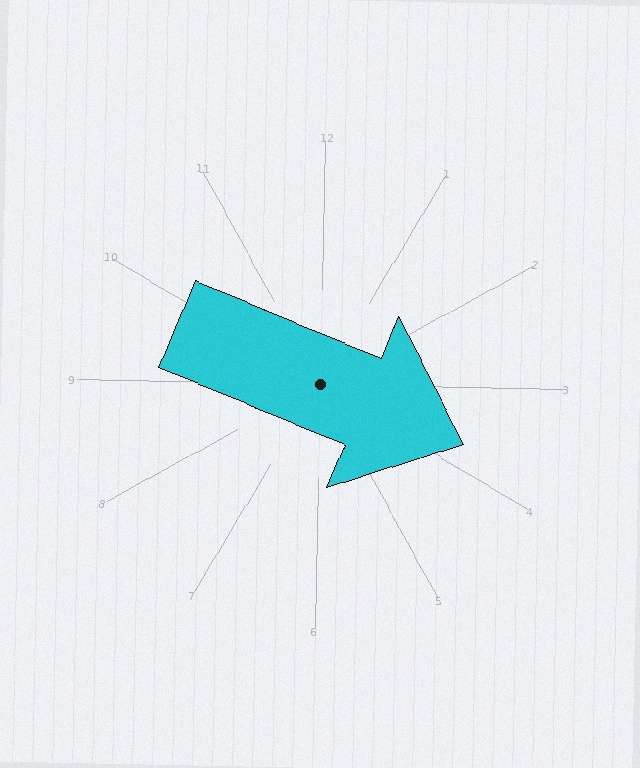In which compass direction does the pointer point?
East.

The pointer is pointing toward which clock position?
Roughly 4 o'clock.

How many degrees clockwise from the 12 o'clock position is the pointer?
Approximately 112 degrees.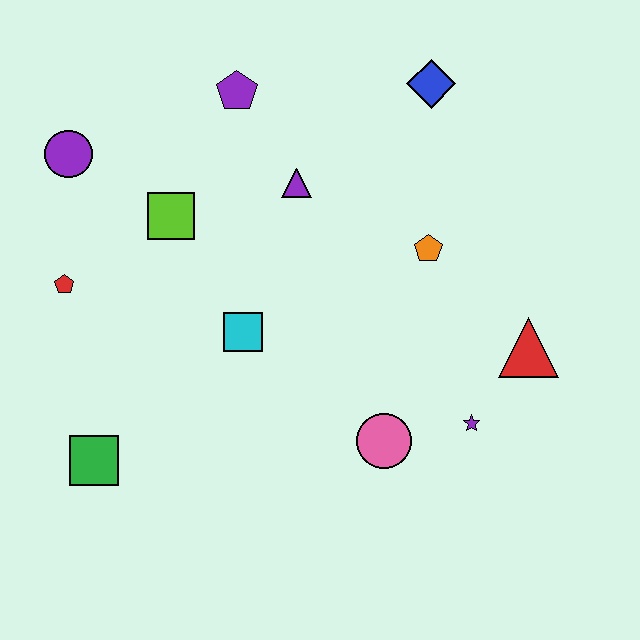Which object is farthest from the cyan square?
The blue diamond is farthest from the cyan square.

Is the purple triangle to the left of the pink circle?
Yes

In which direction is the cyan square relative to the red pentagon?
The cyan square is to the right of the red pentagon.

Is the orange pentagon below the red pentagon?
No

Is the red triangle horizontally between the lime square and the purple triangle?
No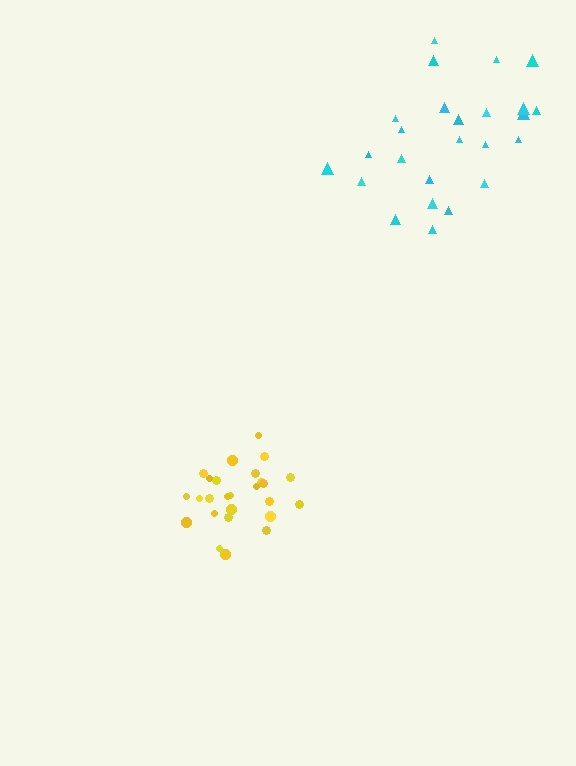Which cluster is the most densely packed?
Yellow.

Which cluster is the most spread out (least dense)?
Cyan.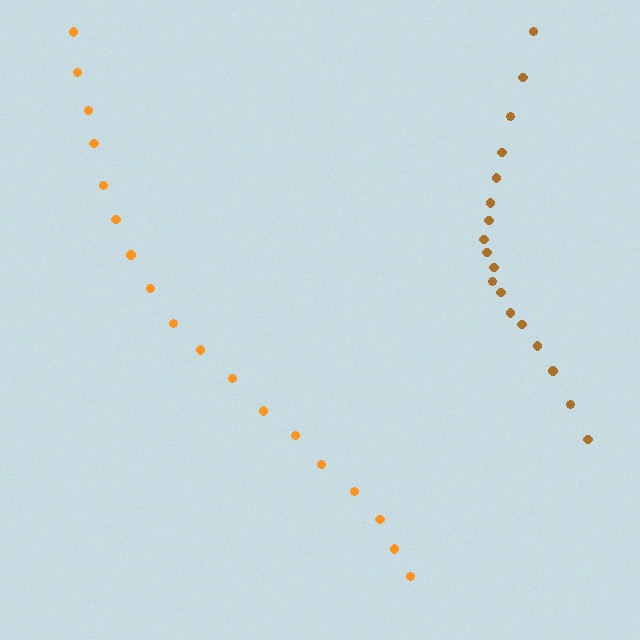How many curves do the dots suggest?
There are 2 distinct paths.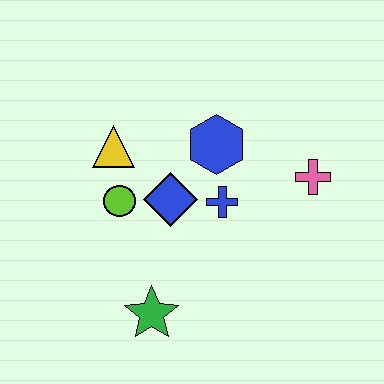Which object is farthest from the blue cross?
The green star is farthest from the blue cross.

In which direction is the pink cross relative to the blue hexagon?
The pink cross is to the right of the blue hexagon.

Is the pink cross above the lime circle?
Yes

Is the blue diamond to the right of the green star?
Yes